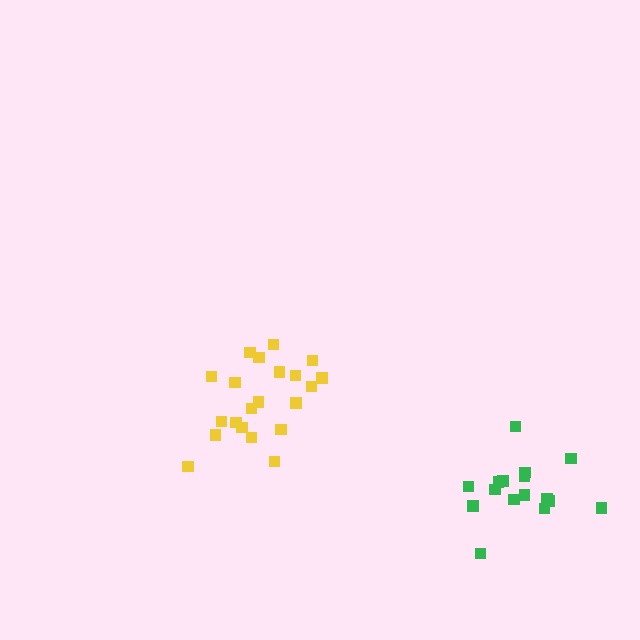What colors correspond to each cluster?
The clusters are colored: yellow, green.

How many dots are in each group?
Group 1: 21 dots, Group 2: 16 dots (37 total).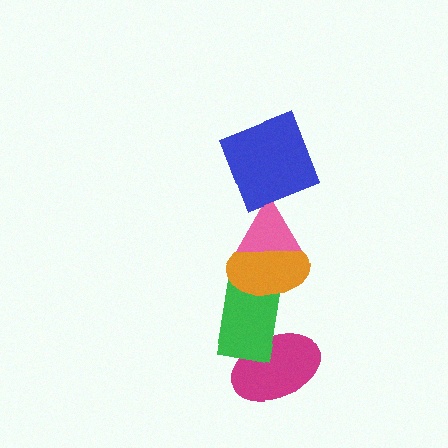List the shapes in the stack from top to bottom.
From top to bottom: the blue square, the pink triangle, the orange ellipse, the green rectangle, the magenta ellipse.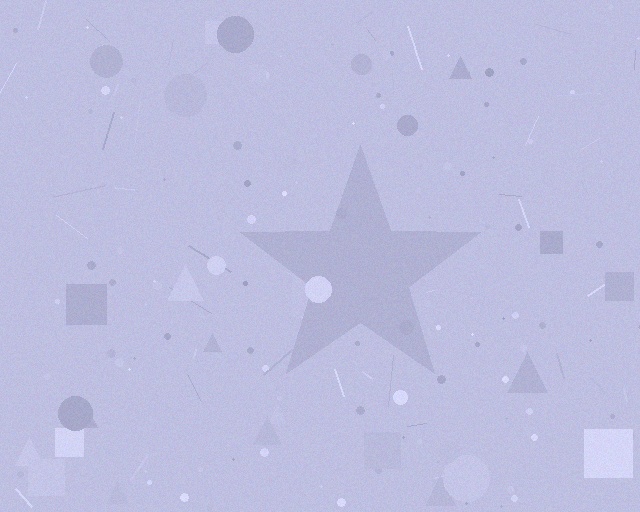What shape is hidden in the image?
A star is hidden in the image.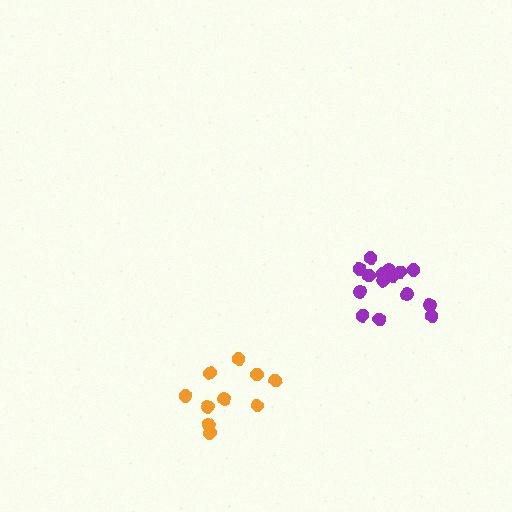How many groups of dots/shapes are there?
There are 2 groups.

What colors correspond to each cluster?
The clusters are colored: purple, orange.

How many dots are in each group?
Group 1: 15 dots, Group 2: 10 dots (25 total).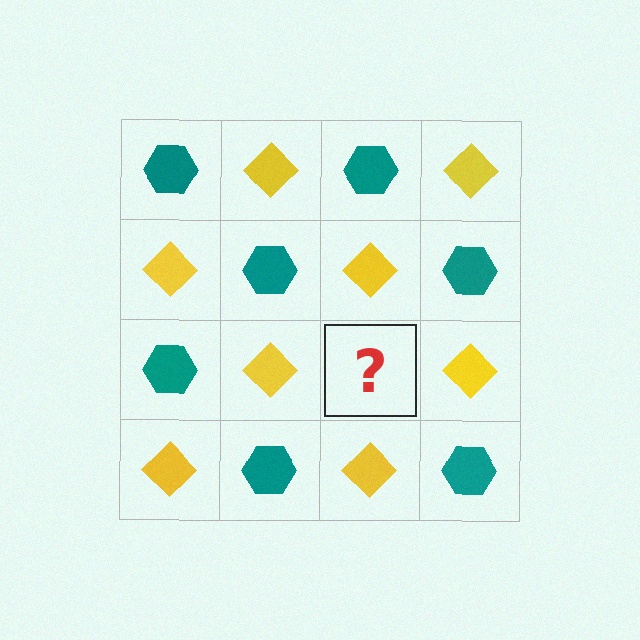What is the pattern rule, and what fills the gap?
The rule is that it alternates teal hexagon and yellow diamond in a checkerboard pattern. The gap should be filled with a teal hexagon.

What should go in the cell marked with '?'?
The missing cell should contain a teal hexagon.